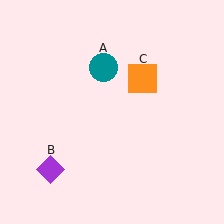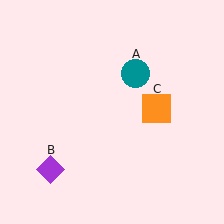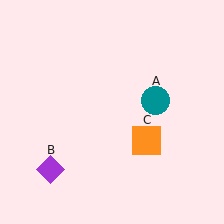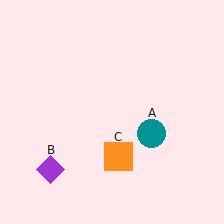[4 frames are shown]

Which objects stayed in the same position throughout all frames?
Purple diamond (object B) remained stationary.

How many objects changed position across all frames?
2 objects changed position: teal circle (object A), orange square (object C).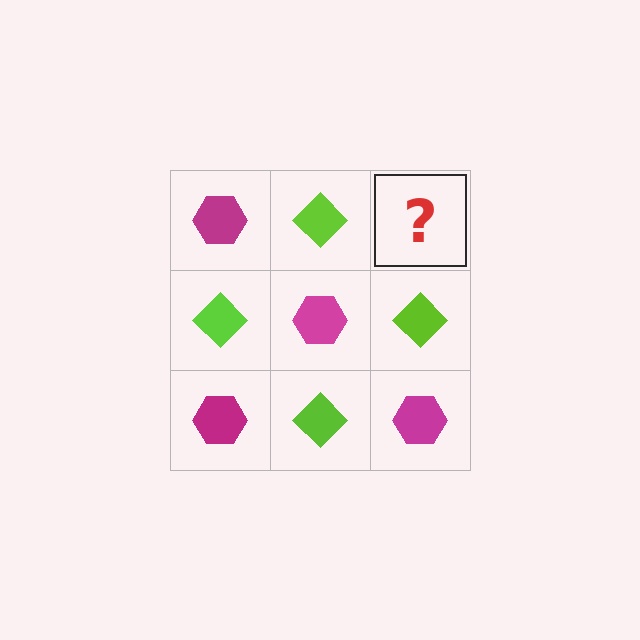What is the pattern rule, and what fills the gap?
The rule is that it alternates magenta hexagon and lime diamond in a checkerboard pattern. The gap should be filled with a magenta hexagon.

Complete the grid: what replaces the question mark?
The question mark should be replaced with a magenta hexagon.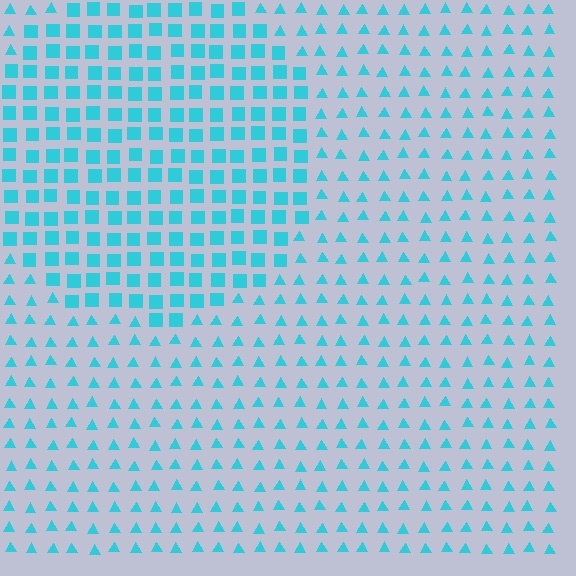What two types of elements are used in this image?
The image uses squares inside the circle region and triangles outside it.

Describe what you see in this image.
The image is filled with small cyan elements arranged in a uniform grid. A circle-shaped region contains squares, while the surrounding area contains triangles. The boundary is defined purely by the change in element shape.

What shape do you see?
I see a circle.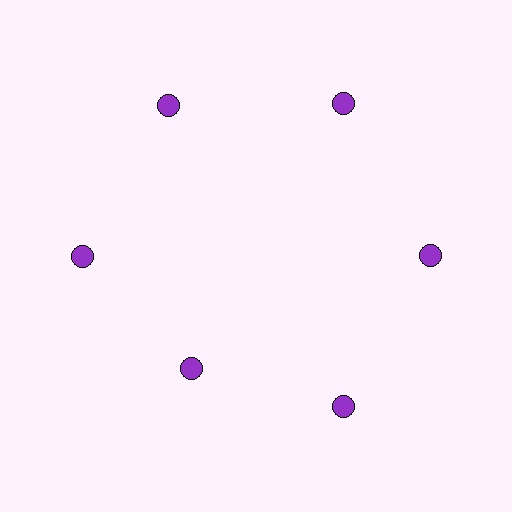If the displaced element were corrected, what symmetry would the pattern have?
It would have 6-fold rotational symmetry — the pattern would map onto itself every 60 degrees.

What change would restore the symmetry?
The symmetry would be restored by moving it outward, back onto the ring so that all 6 circles sit at equal angles and equal distance from the center.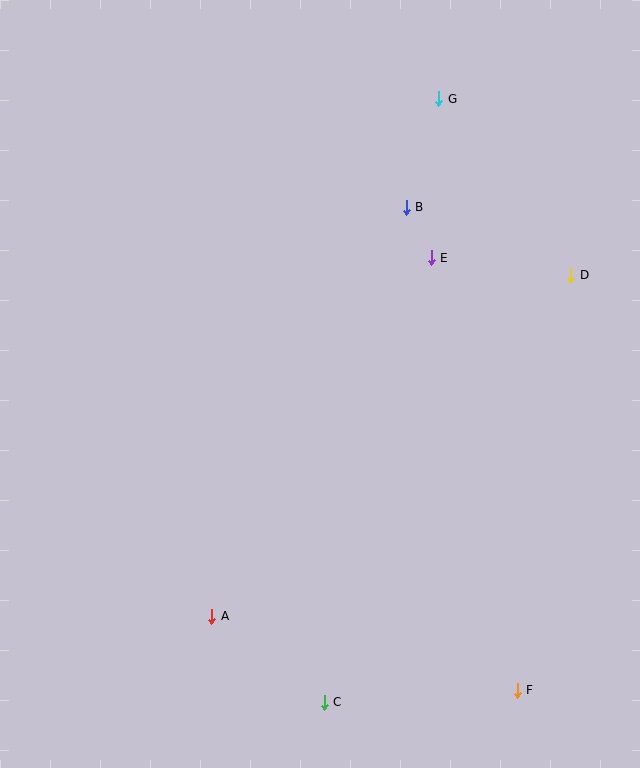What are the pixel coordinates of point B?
Point B is at (406, 207).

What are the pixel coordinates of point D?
Point D is at (571, 275).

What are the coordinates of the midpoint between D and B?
The midpoint between D and B is at (488, 241).